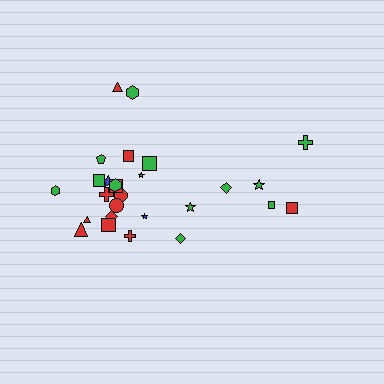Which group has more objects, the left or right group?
The left group.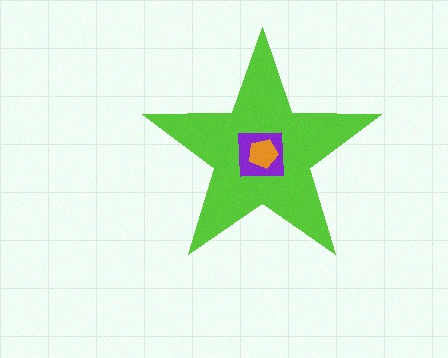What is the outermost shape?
The lime star.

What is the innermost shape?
The orange pentagon.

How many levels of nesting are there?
3.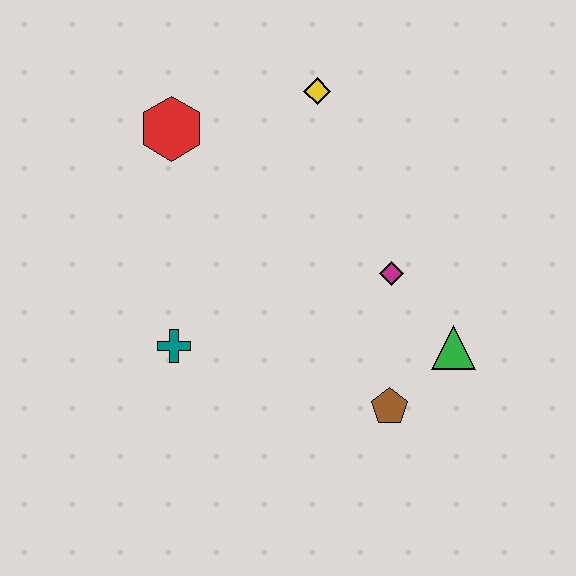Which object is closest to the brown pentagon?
The green triangle is closest to the brown pentagon.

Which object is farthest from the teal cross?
The yellow diamond is farthest from the teal cross.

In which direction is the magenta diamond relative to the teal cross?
The magenta diamond is to the right of the teal cross.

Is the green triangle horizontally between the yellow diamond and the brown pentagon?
No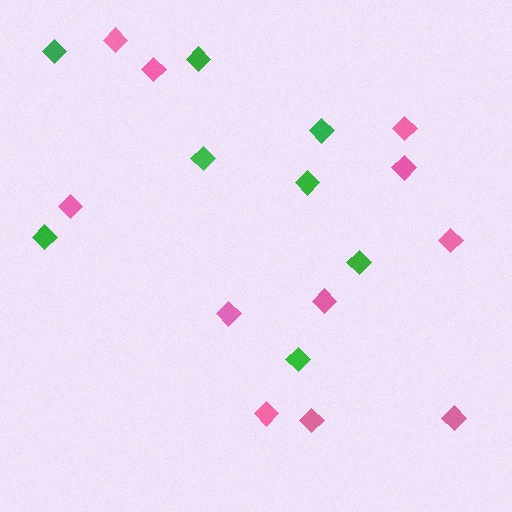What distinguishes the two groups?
There are 2 groups: one group of green diamonds (8) and one group of pink diamonds (11).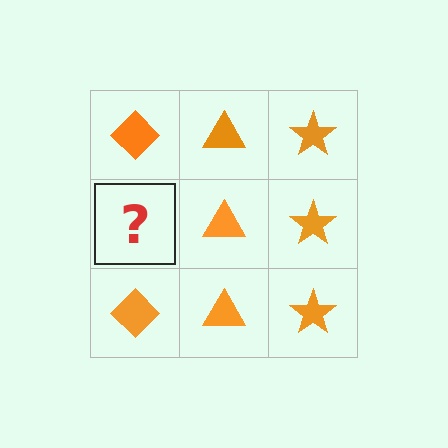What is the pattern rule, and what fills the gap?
The rule is that each column has a consistent shape. The gap should be filled with an orange diamond.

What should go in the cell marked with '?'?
The missing cell should contain an orange diamond.